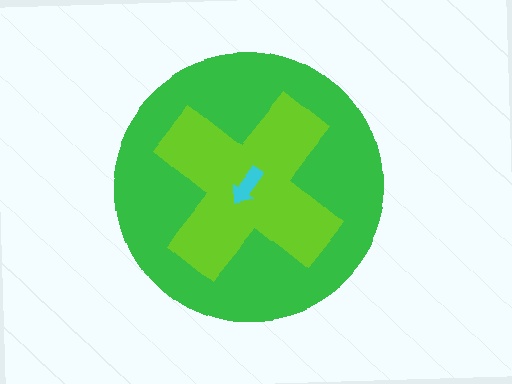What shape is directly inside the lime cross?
The cyan arrow.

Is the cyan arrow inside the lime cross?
Yes.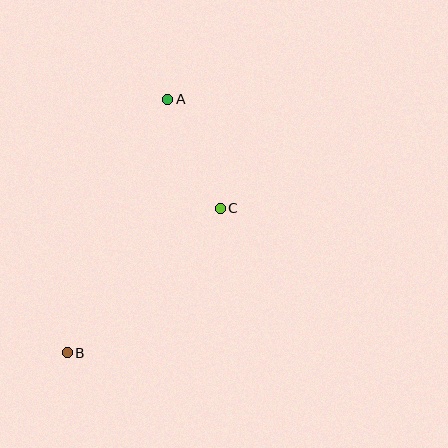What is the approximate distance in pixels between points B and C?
The distance between B and C is approximately 211 pixels.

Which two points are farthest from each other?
Points A and B are farthest from each other.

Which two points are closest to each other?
Points A and C are closest to each other.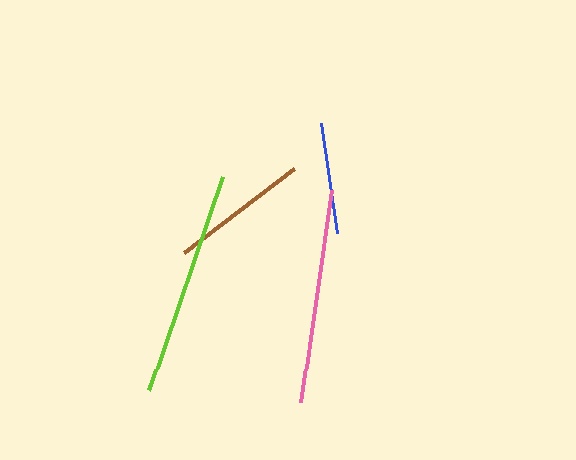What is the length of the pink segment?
The pink segment is approximately 214 pixels long.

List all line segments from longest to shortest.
From longest to shortest: lime, pink, brown, blue.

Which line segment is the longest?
The lime line is the longest at approximately 226 pixels.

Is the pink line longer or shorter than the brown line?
The pink line is longer than the brown line.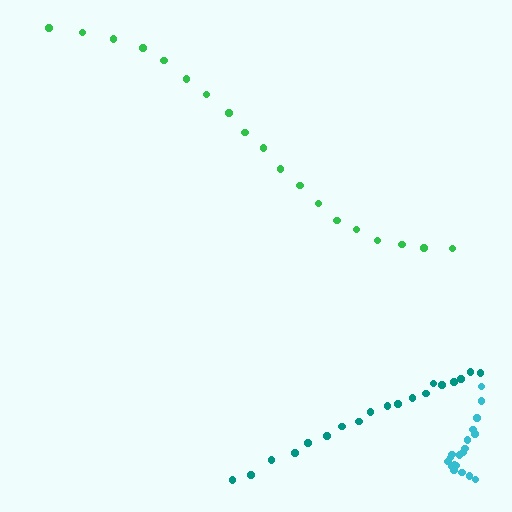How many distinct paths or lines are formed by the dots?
There are 3 distinct paths.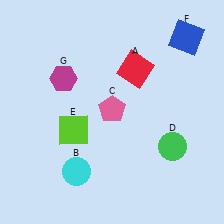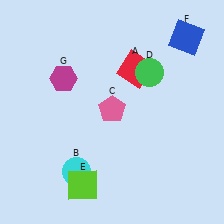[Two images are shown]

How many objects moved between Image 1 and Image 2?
2 objects moved between the two images.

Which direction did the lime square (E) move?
The lime square (E) moved down.